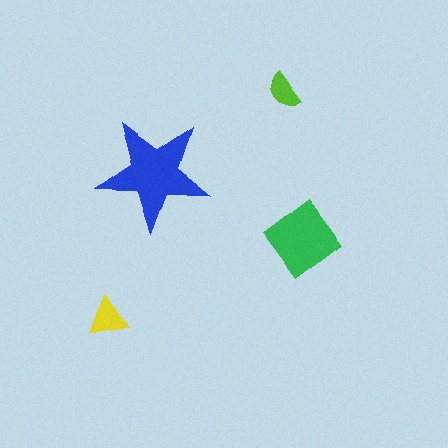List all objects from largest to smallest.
The blue star, the green diamond, the yellow triangle, the lime semicircle.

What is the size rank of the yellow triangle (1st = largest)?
3rd.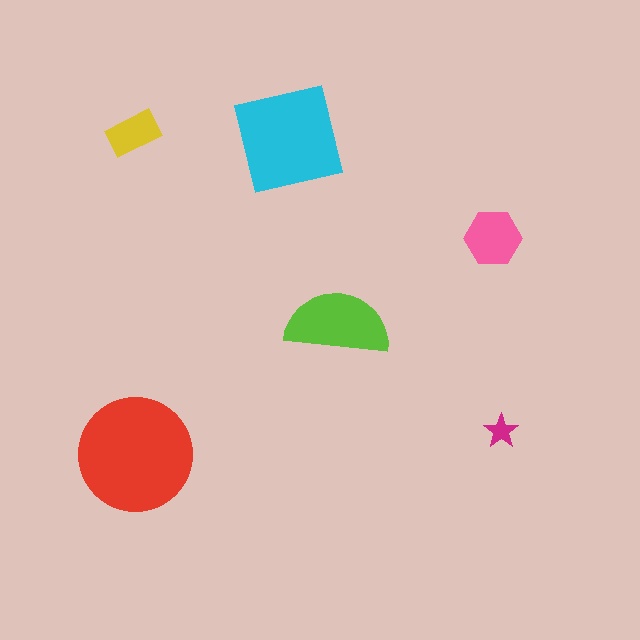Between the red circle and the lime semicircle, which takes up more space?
The red circle.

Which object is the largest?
The red circle.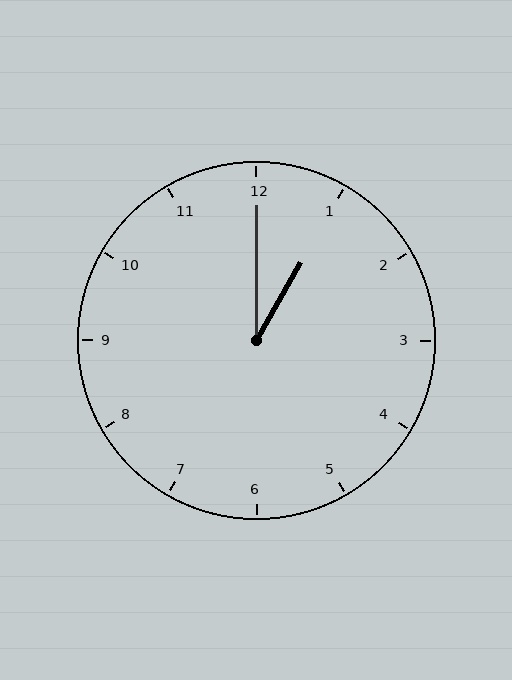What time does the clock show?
1:00.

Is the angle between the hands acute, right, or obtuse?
It is acute.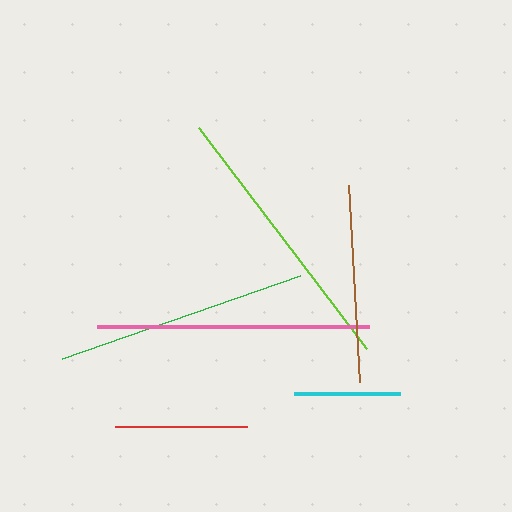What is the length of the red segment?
The red segment is approximately 131 pixels long.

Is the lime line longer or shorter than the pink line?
The lime line is longer than the pink line.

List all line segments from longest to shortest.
From longest to shortest: lime, pink, green, brown, red, cyan.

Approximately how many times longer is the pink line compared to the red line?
The pink line is approximately 2.1 times the length of the red line.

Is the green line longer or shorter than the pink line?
The pink line is longer than the green line.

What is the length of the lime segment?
The lime segment is approximately 277 pixels long.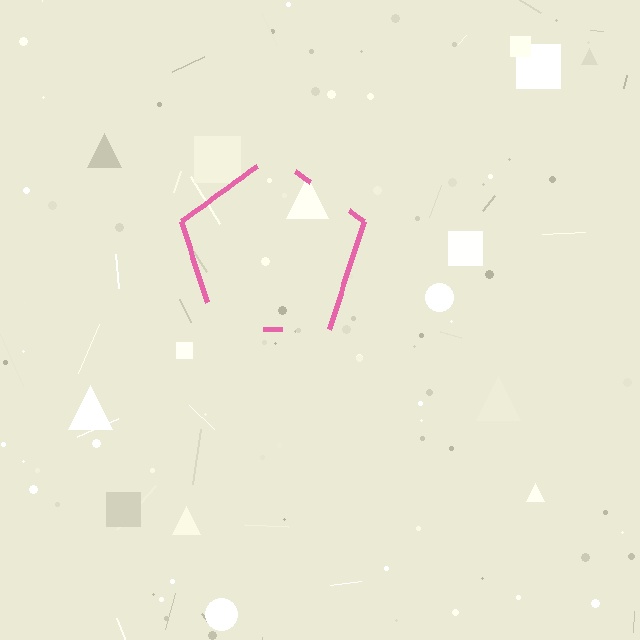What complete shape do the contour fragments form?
The contour fragments form a pentagon.